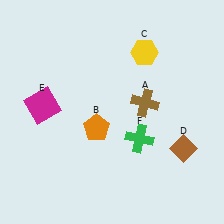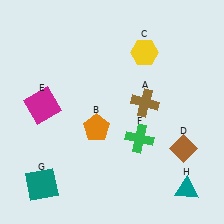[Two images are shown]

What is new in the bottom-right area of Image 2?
A teal triangle (H) was added in the bottom-right area of Image 2.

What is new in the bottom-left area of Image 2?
A teal square (G) was added in the bottom-left area of Image 2.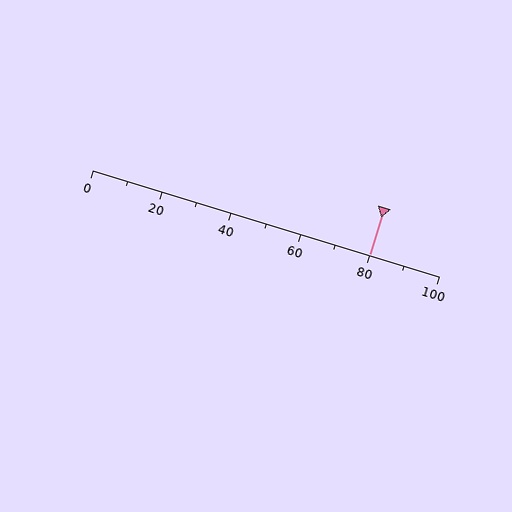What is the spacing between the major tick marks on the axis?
The major ticks are spaced 20 apart.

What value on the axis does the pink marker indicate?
The marker indicates approximately 80.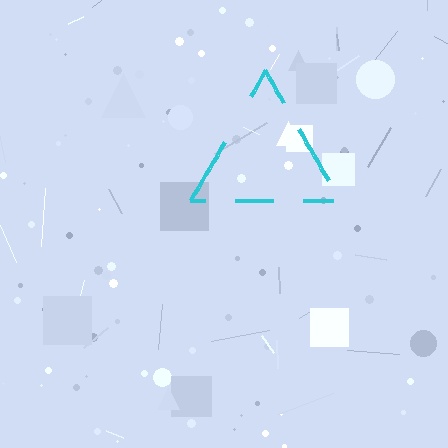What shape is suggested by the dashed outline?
The dashed outline suggests a triangle.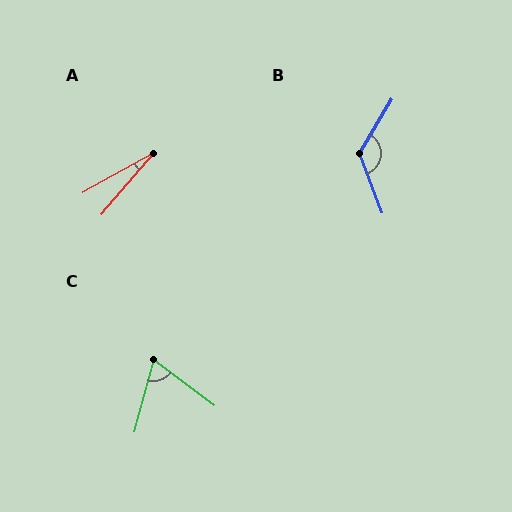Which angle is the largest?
B, at approximately 129 degrees.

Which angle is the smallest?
A, at approximately 20 degrees.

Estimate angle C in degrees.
Approximately 68 degrees.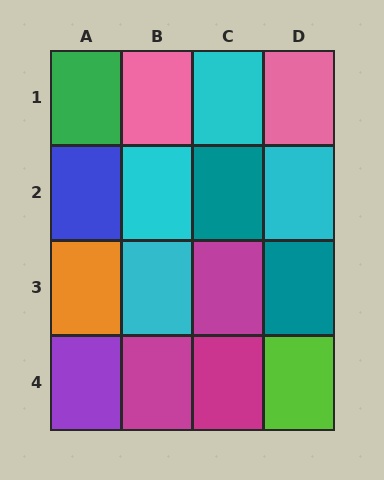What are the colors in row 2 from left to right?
Blue, cyan, teal, cyan.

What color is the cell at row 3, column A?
Orange.